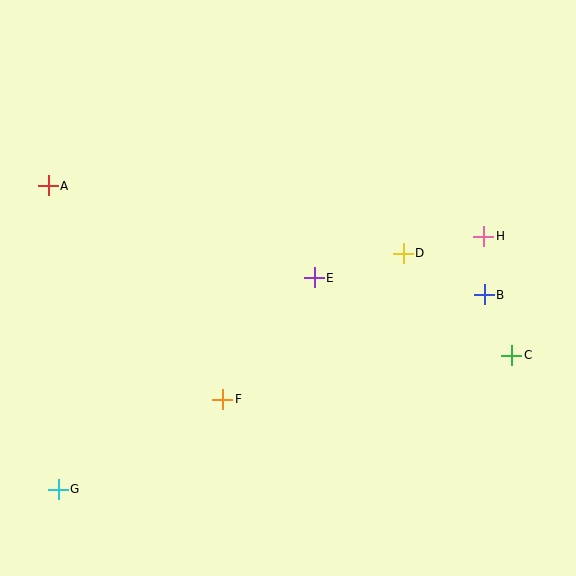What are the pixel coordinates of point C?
Point C is at (512, 355).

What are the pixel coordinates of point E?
Point E is at (314, 278).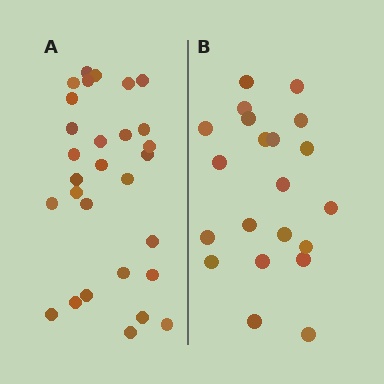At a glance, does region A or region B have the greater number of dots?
Region A (the left region) has more dots.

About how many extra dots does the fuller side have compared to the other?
Region A has roughly 8 or so more dots than region B.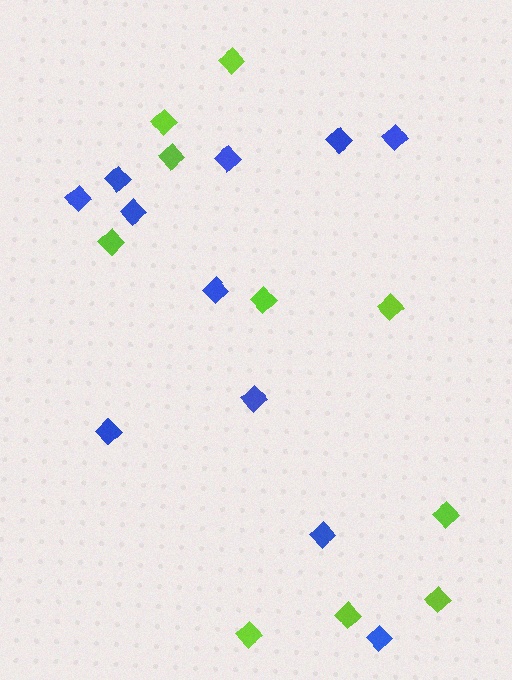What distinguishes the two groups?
There are 2 groups: one group of blue diamonds (11) and one group of lime diamonds (10).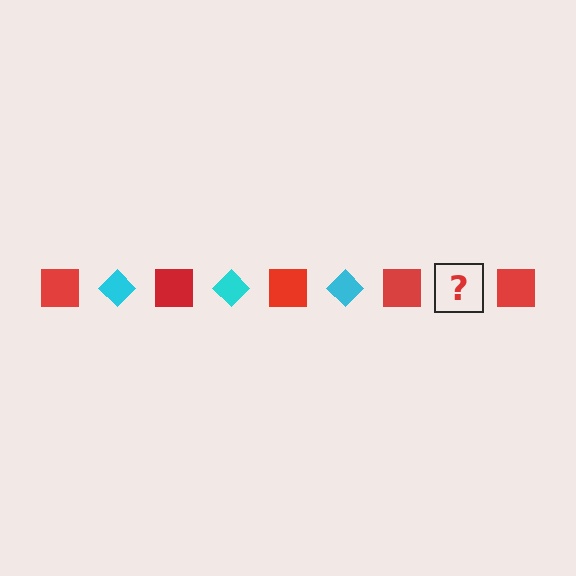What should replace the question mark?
The question mark should be replaced with a cyan diamond.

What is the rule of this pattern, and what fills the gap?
The rule is that the pattern alternates between red square and cyan diamond. The gap should be filled with a cyan diamond.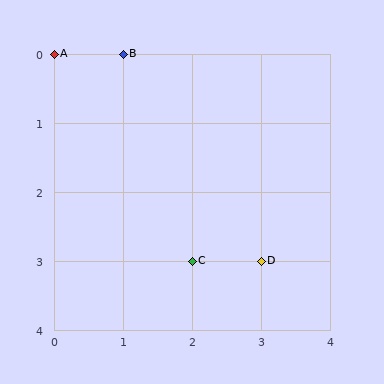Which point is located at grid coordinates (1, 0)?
Point B is at (1, 0).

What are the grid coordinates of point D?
Point D is at grid coordinates (3, 3).